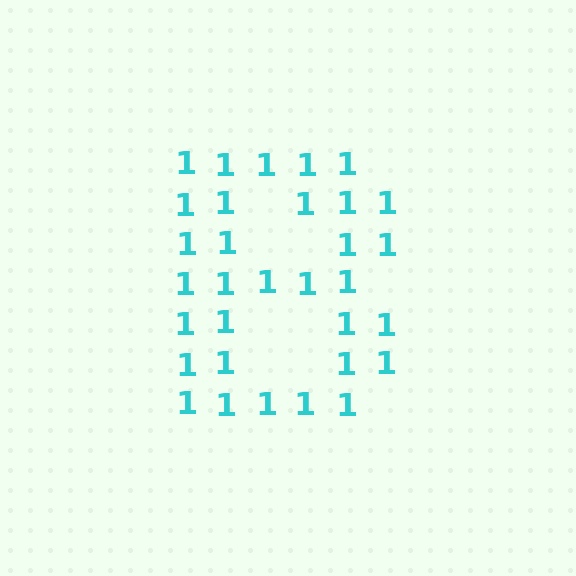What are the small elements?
The small elements are digit 1's.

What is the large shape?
The large shape is the letter B.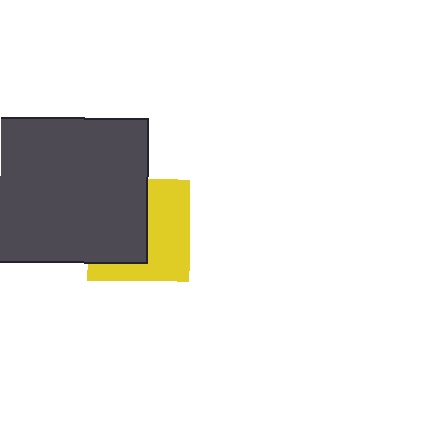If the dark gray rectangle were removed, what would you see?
You would see the complete yellow square.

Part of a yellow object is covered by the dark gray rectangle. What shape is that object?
It is a square.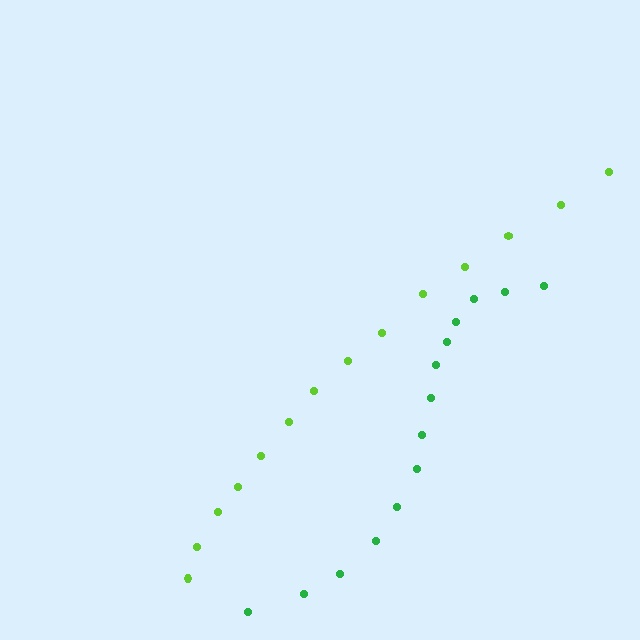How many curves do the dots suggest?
There are 2 distinct paths.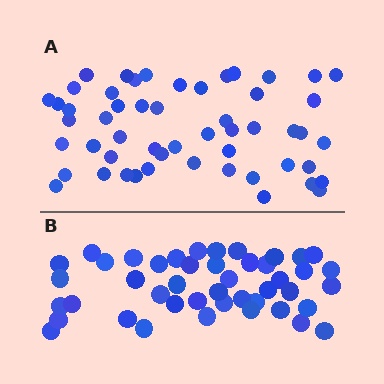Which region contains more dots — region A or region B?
Region A (the top region) has more dots.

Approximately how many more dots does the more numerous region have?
Region A has roughly 8 or so more dots than region B.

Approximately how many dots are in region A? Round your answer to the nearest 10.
About 50 dots. (The exact count is 53, which rounds to 50.)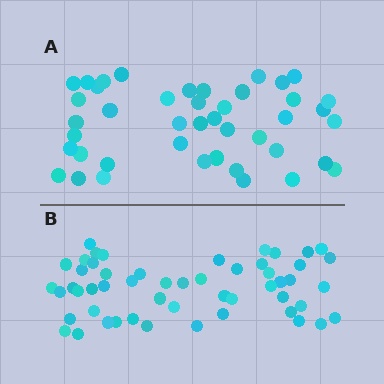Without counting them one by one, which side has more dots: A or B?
Region B (the bottom region) has more dots.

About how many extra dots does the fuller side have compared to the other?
Region B has roughly 10 or so more dots than region A.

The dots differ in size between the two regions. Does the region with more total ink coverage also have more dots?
No. Region A has more total ink coverage because its dots are larger, but region B actually contains more individual dots. Total area can be misleading — the number of items is what matters here.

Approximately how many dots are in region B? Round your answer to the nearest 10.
About 50 dots. (The exact count is 53, which rounds to 50.)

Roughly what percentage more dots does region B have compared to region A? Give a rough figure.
About 25% more.